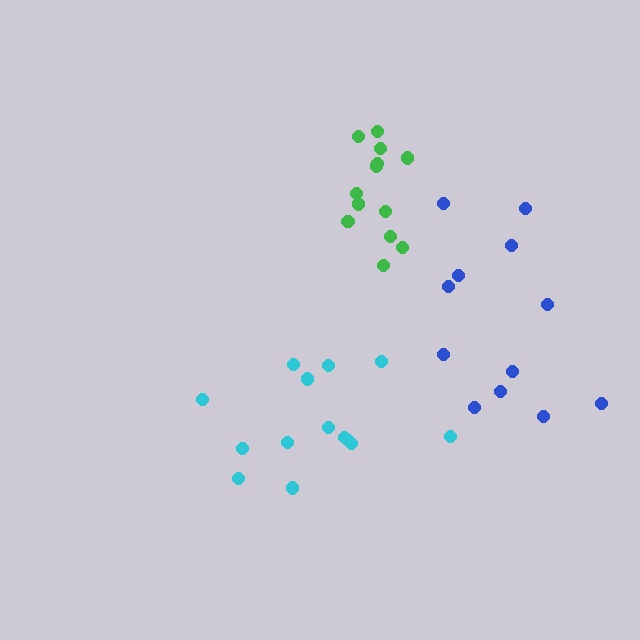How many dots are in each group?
Group 1: 13 dots, Group 2: 14 dots, Group 3: 12 dots (39 total).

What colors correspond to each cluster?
The clusters are colored: green, cyan, blue.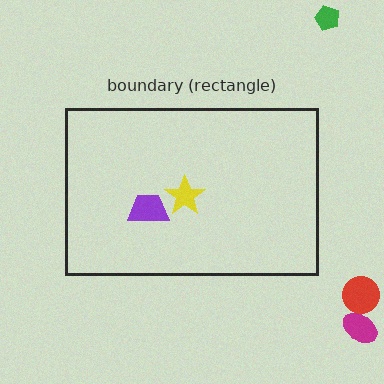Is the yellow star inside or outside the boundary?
Inside.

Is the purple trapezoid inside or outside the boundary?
Inside.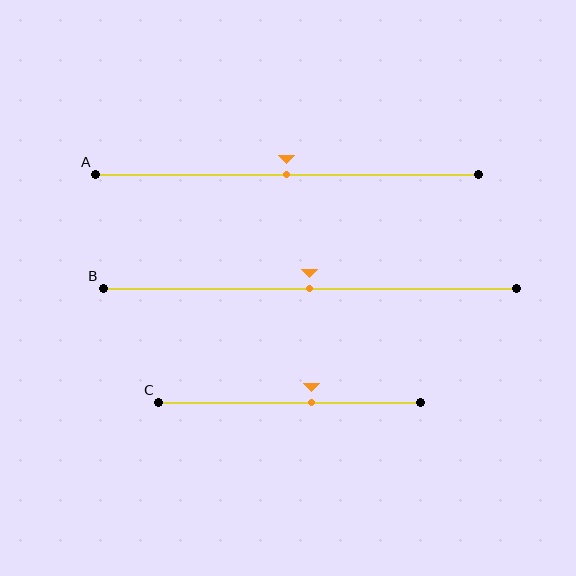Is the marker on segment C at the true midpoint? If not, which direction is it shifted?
No, the marker on segment C is shifted to the right by about 8% of the segment length.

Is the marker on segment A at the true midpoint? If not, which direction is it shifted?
Yes, the marker on segment A is at the true midpoint.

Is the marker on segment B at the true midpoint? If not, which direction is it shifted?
Yes, the marker on segment B is at the true midpoint.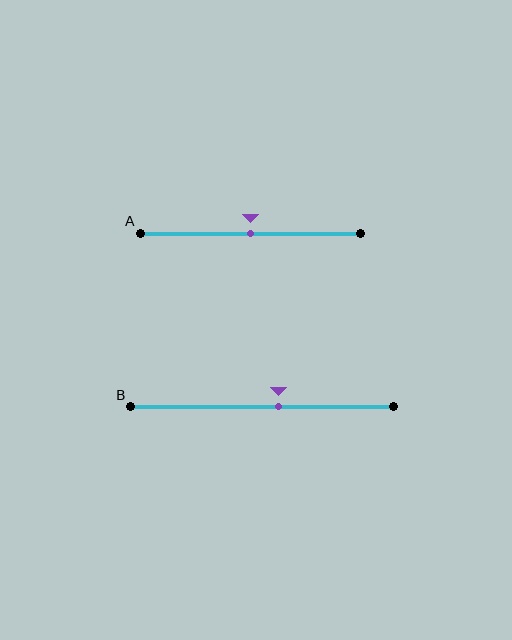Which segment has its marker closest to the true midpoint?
Segment A has its marker closest to the true midpoint.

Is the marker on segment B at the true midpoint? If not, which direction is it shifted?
No, the marker on segment B is shifted to the right by about 6% of the segment length.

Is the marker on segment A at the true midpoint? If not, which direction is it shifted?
Yes, the marker on segment A is at the true midpoint.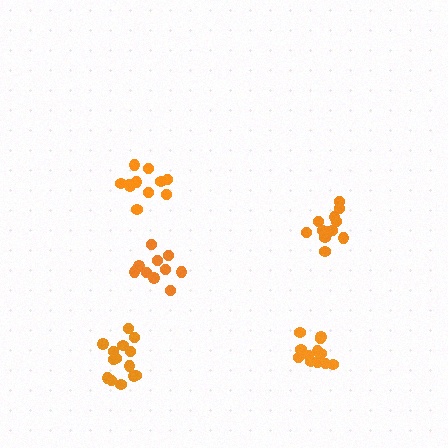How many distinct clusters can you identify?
There are 5 distinct clusters.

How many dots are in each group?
Group 1: 12 dots, Group 2: 14 dots, Group 3: 10 dots, Group 4: 13 dots, Group 5: 11 dots (60 total).